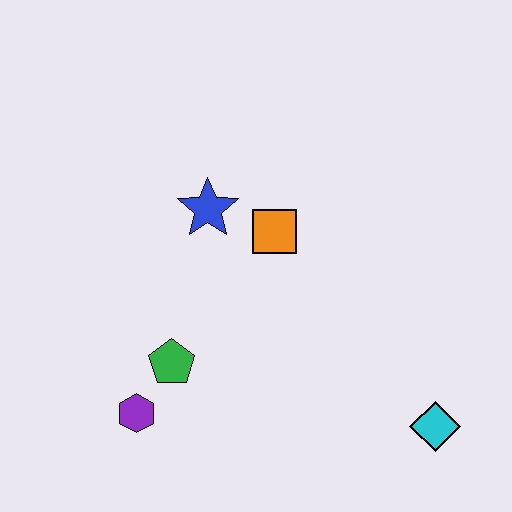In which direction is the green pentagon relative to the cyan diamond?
The green pentagon is to the left of the cyan diamond.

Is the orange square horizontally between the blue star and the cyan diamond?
Yes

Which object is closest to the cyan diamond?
The orange square is closest to the cyan diamond.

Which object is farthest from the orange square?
The cyan diamond is farthest from the orange square.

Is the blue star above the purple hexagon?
Yes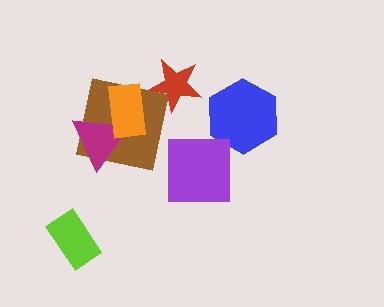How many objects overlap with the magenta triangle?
2 objects overlap with the magenta triangle.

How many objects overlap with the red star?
0 objects overlap with the red star.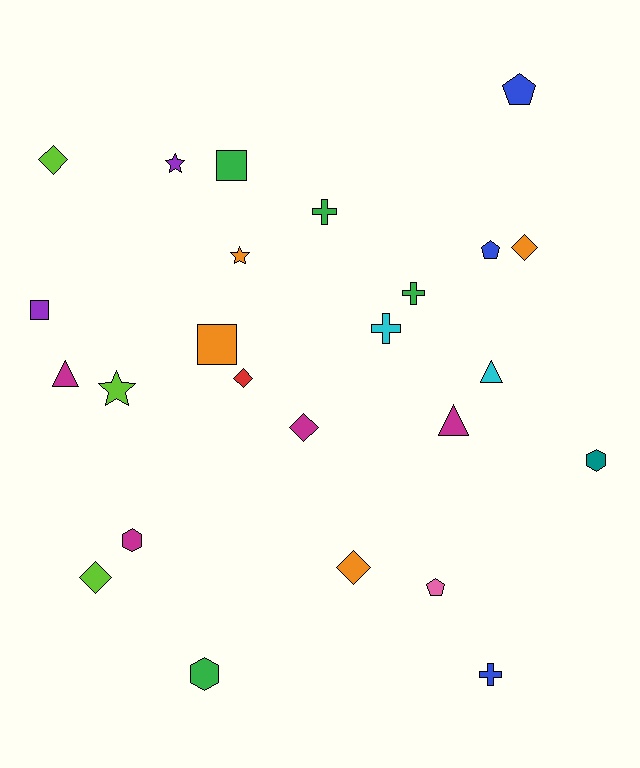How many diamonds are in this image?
There are 6 diamonds.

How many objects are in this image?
There are 25 objects.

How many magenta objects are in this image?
There are 4 magenta objects.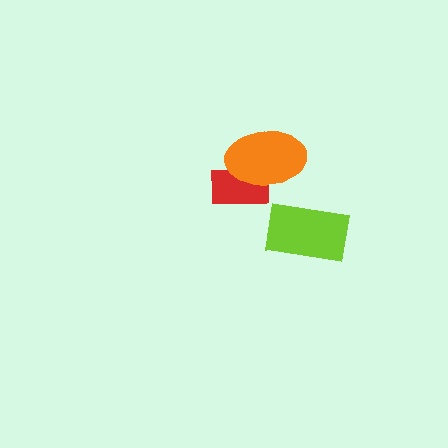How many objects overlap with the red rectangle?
1 object overlaps with the red rectangle.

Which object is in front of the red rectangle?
The orange ellipse is in front of the red rectangle.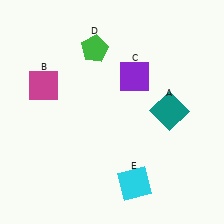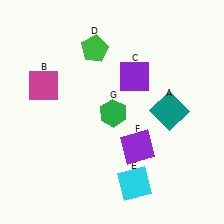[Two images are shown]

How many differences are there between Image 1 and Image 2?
There are 2 differences between the two images.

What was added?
A purple square (F), a green hexagon (G) were added in Image 2.